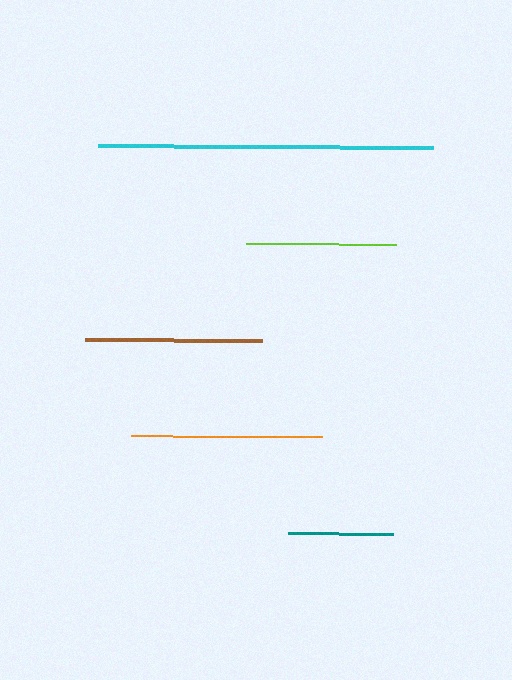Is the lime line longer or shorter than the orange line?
The orange line is longer than the lime line.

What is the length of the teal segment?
The teal segment is approximately 106 pixels long.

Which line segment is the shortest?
The teal line is the shortest at approximately 106 pixels.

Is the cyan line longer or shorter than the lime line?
The cyan line is longer than the lime line.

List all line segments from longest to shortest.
From longest to shortest: cyan, orange, brown, lime, teal.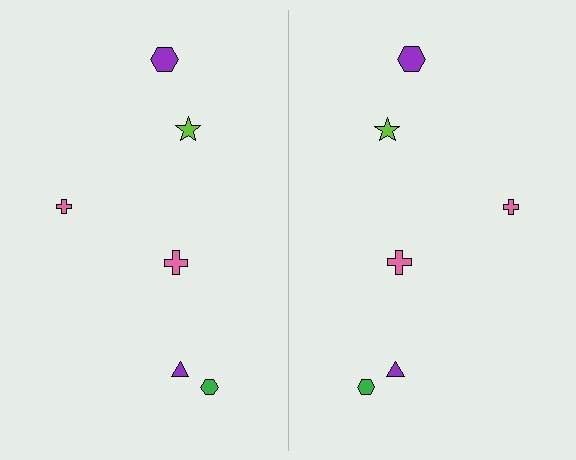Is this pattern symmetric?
Yes, this pattern has bilateral (reflection) symmetry.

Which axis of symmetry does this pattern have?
The pattern has a vertical axis of symmetry running through the center of the image.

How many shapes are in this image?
There are 12 shapes in this image.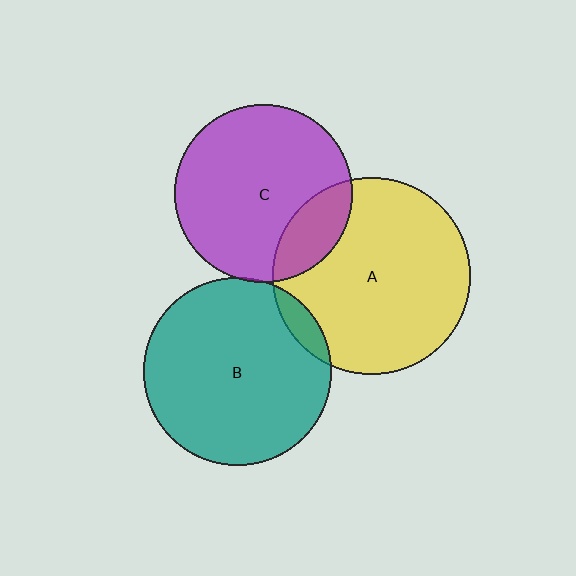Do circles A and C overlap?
Yes.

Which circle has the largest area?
Circle A (yellow).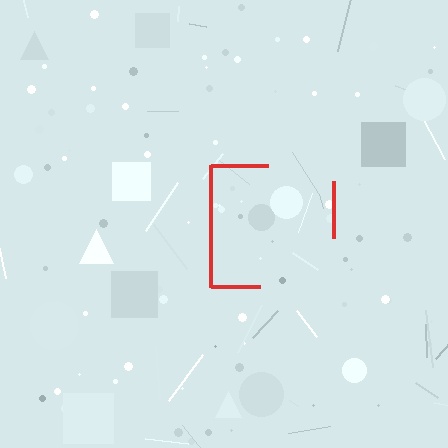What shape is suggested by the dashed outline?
The dashed outline suggests a square.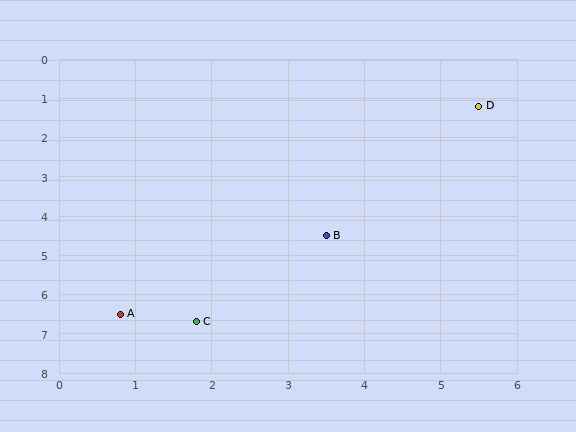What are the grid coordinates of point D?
Point D is at approximately (5.5, 1.2).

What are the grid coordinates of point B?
Point B is at approximately (3.5, 4.5).